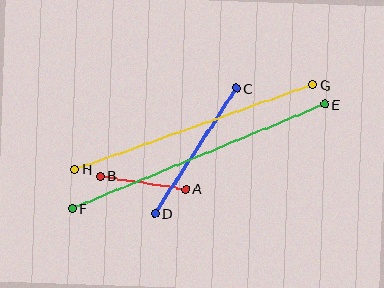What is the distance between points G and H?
The distance is approximately 253 pixels.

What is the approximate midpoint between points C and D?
The midpoint is at approximately (196, 151) pixels.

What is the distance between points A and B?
The distance is approximately 87 pixels.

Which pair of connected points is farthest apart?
Points E and F are farthest apart.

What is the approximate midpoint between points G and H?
The midpoint is at approximately (194, 127) pixels.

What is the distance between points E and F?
The distance is approximately 273 pixels.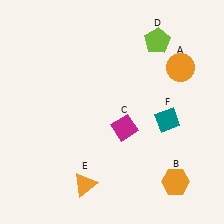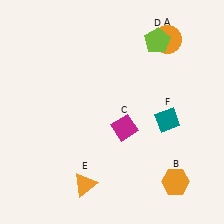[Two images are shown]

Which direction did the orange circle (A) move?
The orange circle (A) moved up.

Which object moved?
The orange circle (A) moved up.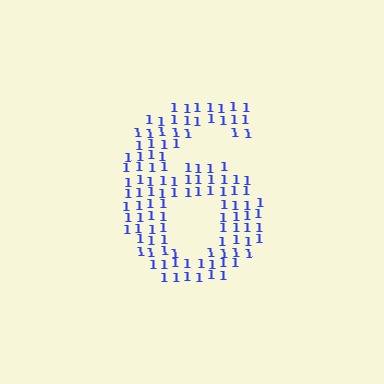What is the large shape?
The large shape is the digit 6.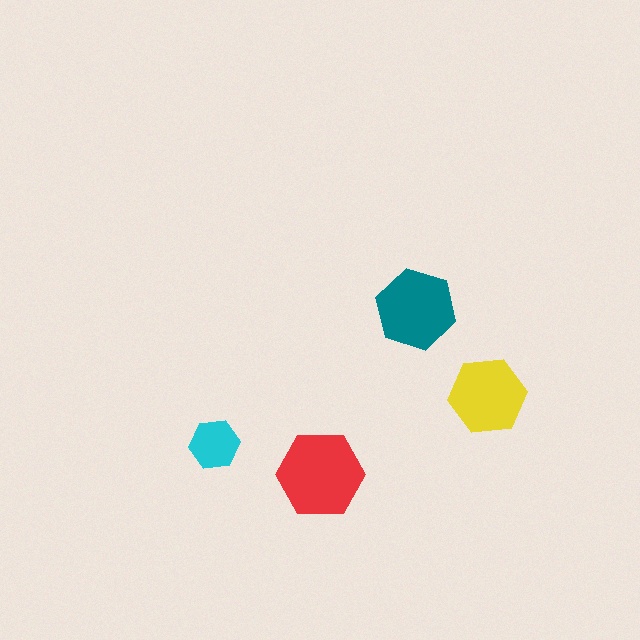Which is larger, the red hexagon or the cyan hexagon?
The red one.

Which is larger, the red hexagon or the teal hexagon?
The red one.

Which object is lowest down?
The red hexagon is bottommost.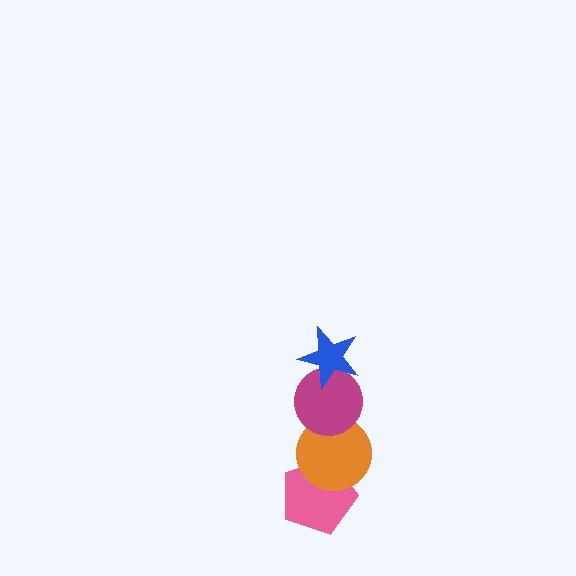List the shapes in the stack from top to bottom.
From top to bottom: the blue star, the magenta circle, the orange circle, the pink pentagon.